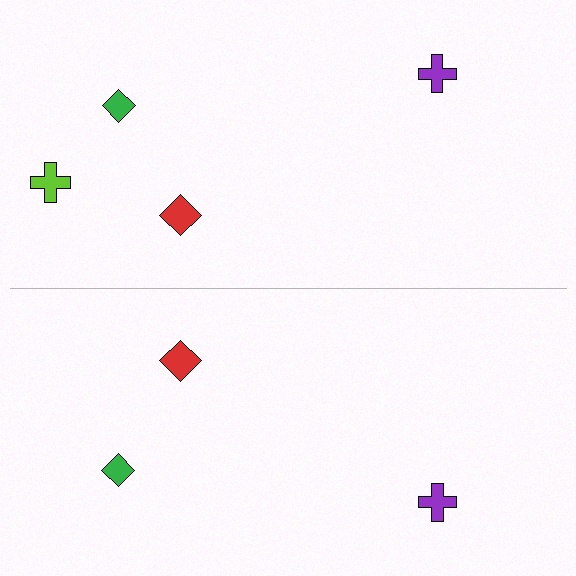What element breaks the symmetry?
A lime cross is missing from the bottom side.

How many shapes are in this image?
There are 7 shapes in this image.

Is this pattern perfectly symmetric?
No, the pattern is not perfectly symmetric. A lime cross is missing from the bottom side.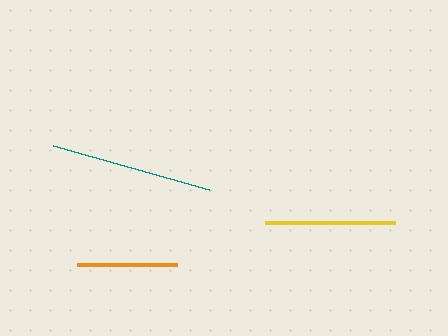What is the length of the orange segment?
The orange segment is approximately 100 pixels long.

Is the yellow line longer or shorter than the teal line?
The teal line is longer than the yellow line.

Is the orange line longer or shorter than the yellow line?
The yellow line is longer than the orange line.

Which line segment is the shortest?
The orange line is the shortest at approximately 100 pixels.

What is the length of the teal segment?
The teal segment is approximately 161 pixels long.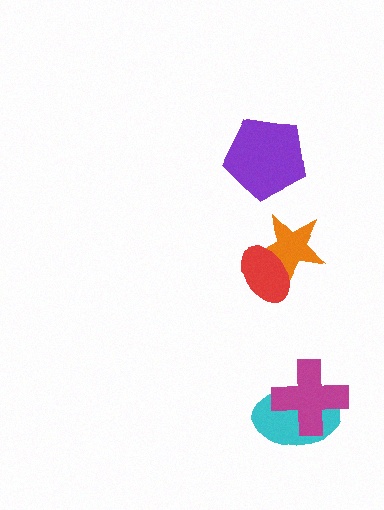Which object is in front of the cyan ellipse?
The magenta cross is in front of the cyan ellipse.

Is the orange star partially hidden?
Yes, it is partially covered by another shape.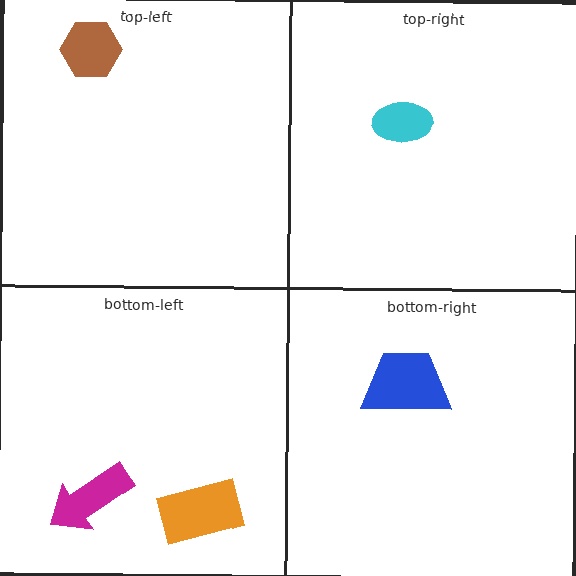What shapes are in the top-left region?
The brown hexagon.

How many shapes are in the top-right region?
1.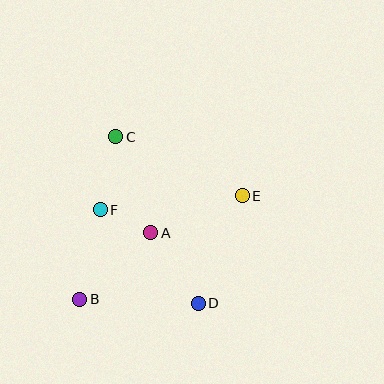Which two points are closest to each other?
Points A and F are closest to each other.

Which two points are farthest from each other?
Points B and E are farthest from each other.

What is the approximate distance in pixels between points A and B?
The distance between A and B is approximately 97 pixels.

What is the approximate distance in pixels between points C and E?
The distance between C and E is approximately 140 pixels.